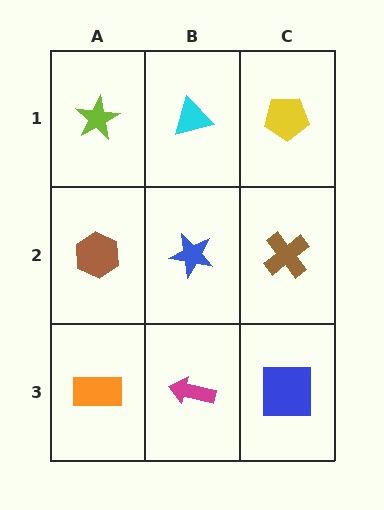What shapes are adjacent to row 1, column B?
A blue star (row 2, column B), a lime star (row 1, column A), a yellow pentagon (row 1, column C).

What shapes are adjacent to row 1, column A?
A brown hexagon (row 2, column A), a cyan triangle (row 1, column B).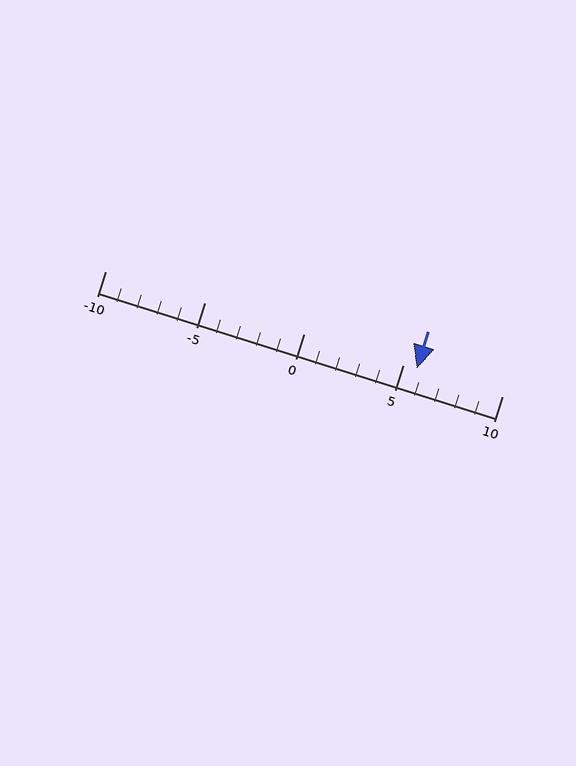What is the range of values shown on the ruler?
The ruler shows values from -10 to 10.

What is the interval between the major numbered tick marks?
The major tick marks are spaced 5 units apart.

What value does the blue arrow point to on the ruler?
The blue arrow points to approximately 6.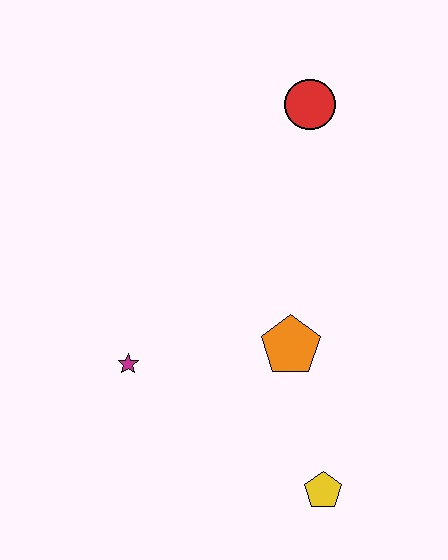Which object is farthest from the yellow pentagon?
The red circle is farthest from the yellow pentagon.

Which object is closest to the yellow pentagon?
The orange pentagon is closest to the yellow pentagon.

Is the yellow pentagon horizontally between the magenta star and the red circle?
No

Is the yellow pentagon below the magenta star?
Yes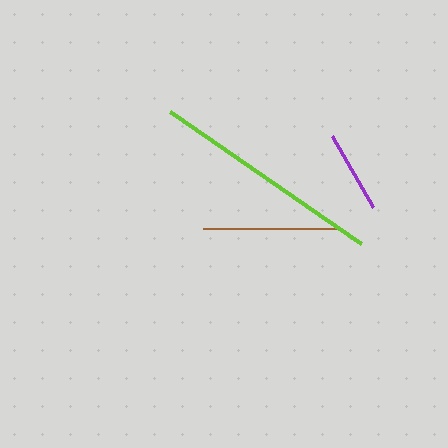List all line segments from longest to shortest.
From longest to shortest: lime, brown, purple.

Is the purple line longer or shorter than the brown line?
The brown line is longer than the purple line.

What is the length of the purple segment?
The purple segment is approximately 83 pixels long.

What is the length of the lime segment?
The lime segment is approximately 232 pixels long.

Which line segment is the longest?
The lime line is the longest at approximately 232 pixels.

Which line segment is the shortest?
The purple line is the shortest at approximately 83 pixels.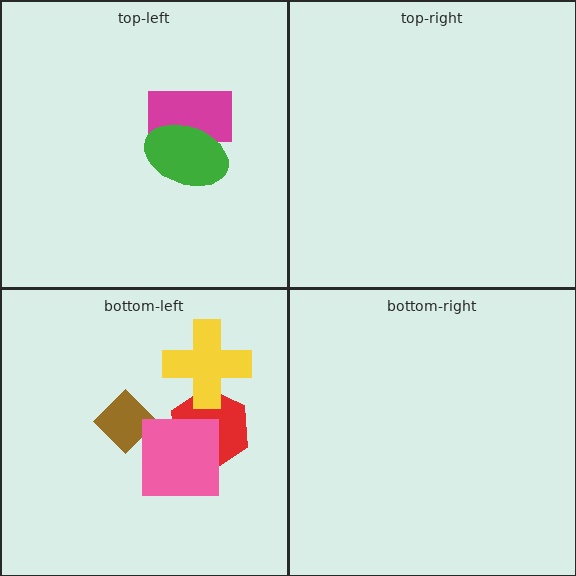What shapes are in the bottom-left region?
The red hexagon, the brown diamond, the pink square, the yellow cross.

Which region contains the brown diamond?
The bottom-left region.